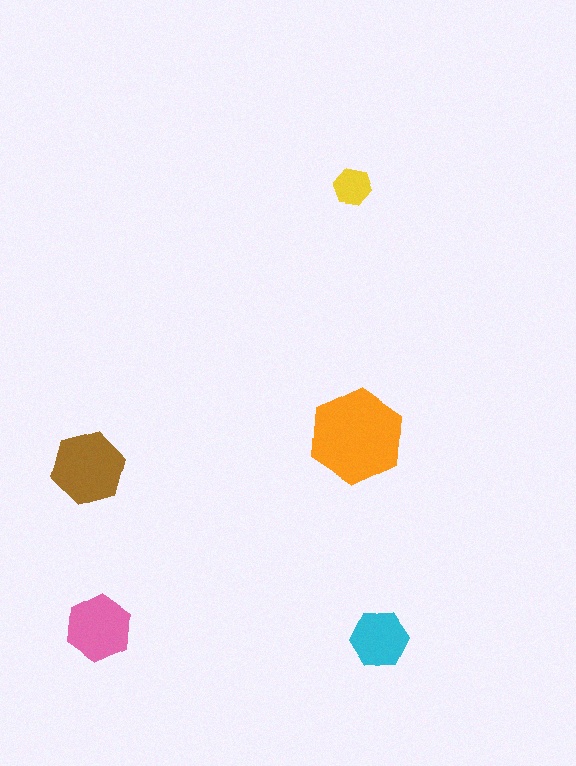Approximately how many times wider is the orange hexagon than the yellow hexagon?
About 2.5 times wider.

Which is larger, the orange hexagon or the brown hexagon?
The orange one.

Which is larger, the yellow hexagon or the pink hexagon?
The pink one.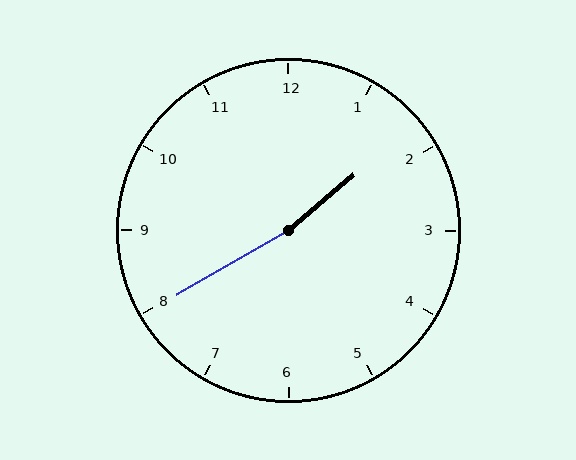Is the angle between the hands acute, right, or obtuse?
It is obtuse.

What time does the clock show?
1:40.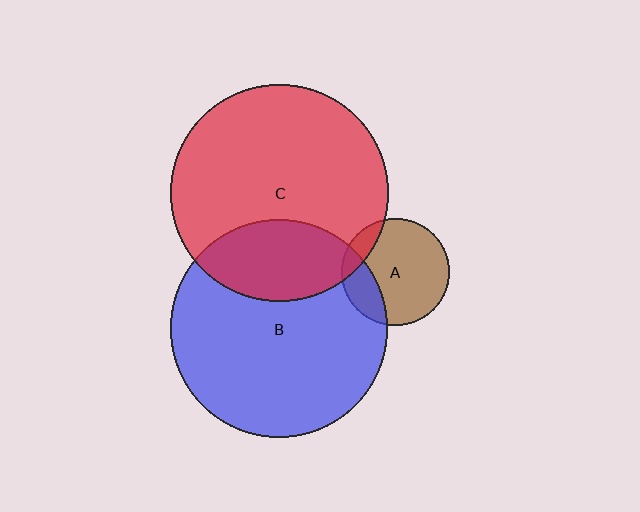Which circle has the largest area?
Circle B (blue).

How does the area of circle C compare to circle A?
Approximately 4.1 times.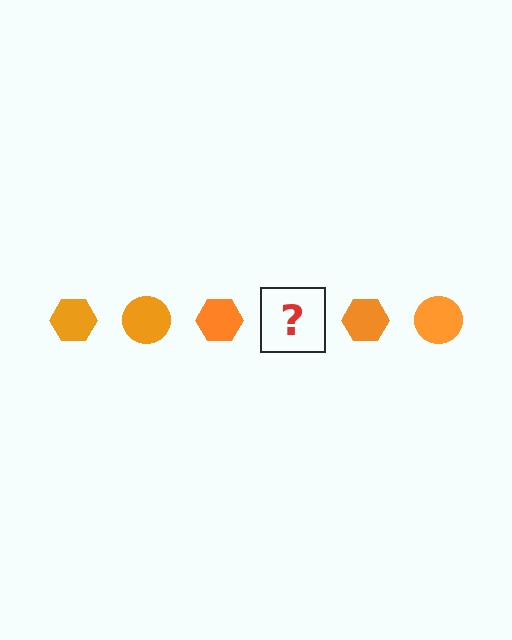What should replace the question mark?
The question mark should be replaced with an orange circle.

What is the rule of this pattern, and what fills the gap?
The rule is that the pattern cycles through hexagon, circle shapes in orange. The gap should be filled with an orange circle.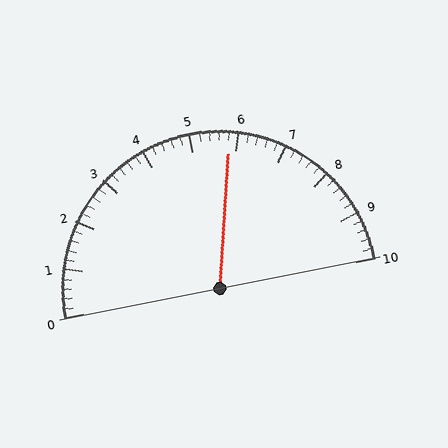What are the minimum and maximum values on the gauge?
The gauge ranges from 0 to 10.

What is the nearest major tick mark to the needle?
The nearest major tick mark is 6.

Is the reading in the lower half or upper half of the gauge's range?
The reading is in the upper half of the range (0 to 10).